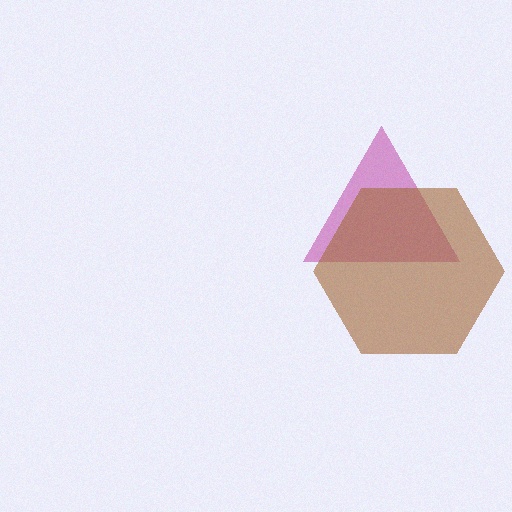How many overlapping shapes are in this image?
There are 2 overlapping shapes in the image.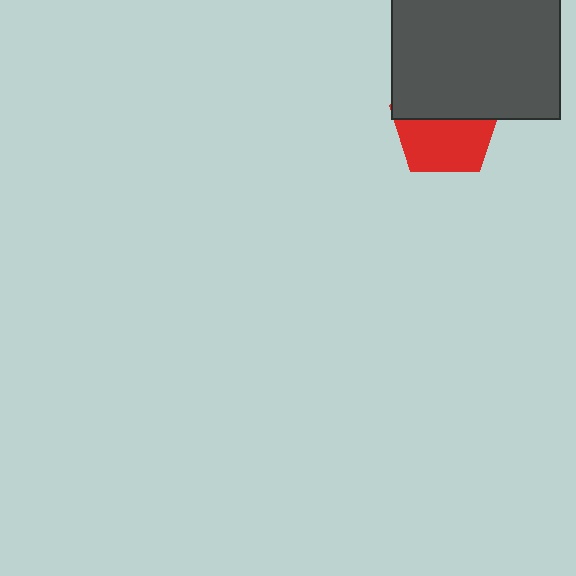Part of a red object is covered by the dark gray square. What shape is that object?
It is a pentagon.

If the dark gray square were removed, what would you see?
You would see the complete red pentagon.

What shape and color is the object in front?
The object in front is a dark gray square.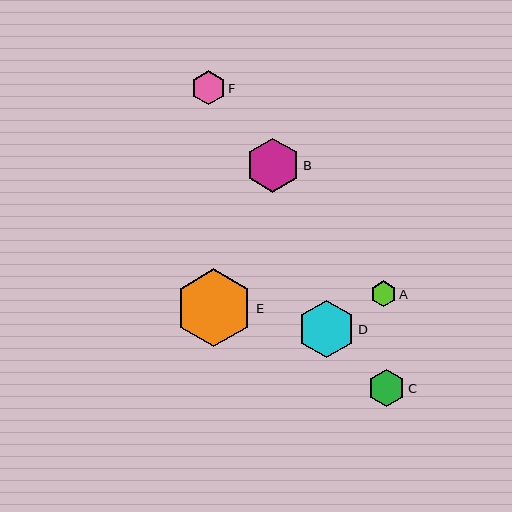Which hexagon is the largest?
Hexagon E is the largest with a size of approximately 78 pixels.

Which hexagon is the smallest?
Hexagon A is the smallest with a size of approximately 26 pixels.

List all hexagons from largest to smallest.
From largest to smallest: E, D, B, C, F, A.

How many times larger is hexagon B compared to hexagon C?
Hexagon B is approximately 1.5 times the size of hexagon C.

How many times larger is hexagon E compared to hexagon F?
Hexagon E is approximately 2.3 times the size of hexagon F.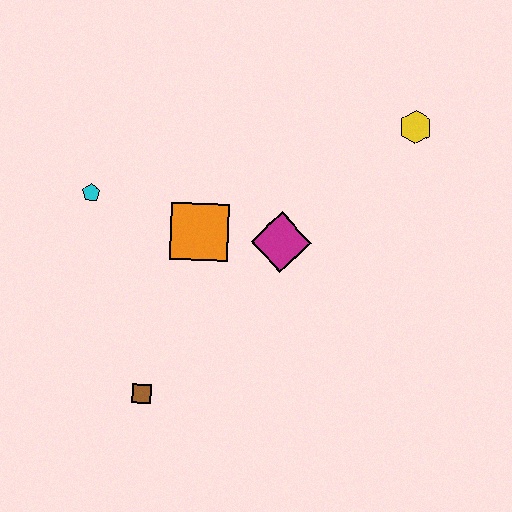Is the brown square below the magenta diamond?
Yes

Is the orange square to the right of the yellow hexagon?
No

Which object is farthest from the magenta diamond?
The brown square is farthest from the magenta diamond.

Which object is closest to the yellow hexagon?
The magenta diamond is closest to the yellow hexagon.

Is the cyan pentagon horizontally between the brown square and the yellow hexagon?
No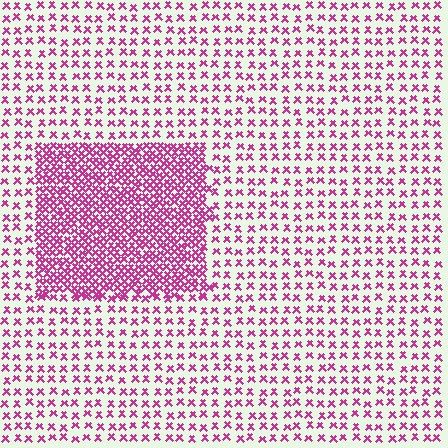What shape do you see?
I see a rectangle.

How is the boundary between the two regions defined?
The boundary is defined by a change in element density (approximately 2.7x ratio). All elements are the same color, size, and shape.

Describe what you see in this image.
The image contains small magenta elements arranged at two different densities. A rectangle-shaped region is visible where the elements are more densely packed than the surrounding area.